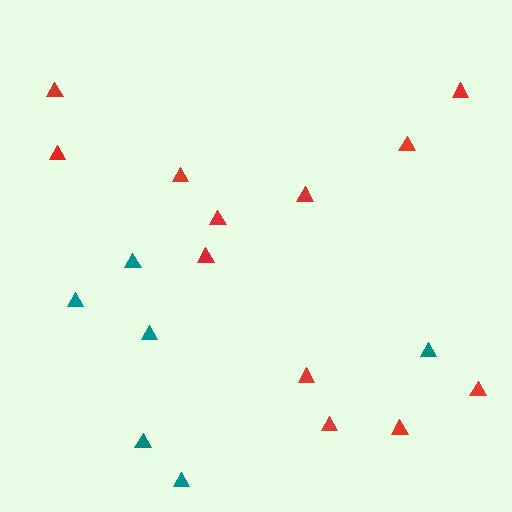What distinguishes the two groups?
There are 2 groups: one group of teal triangles (6) and one group of red triangles (12).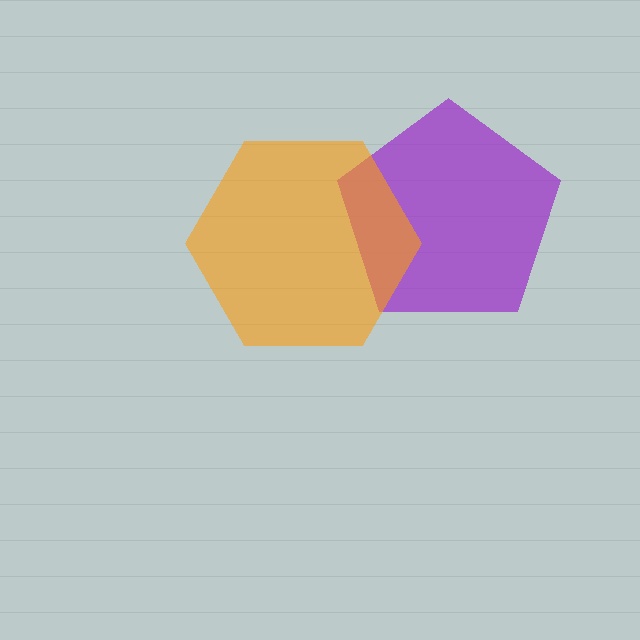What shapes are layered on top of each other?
The layered shapes are: a purple pentagon, an orange hexagon.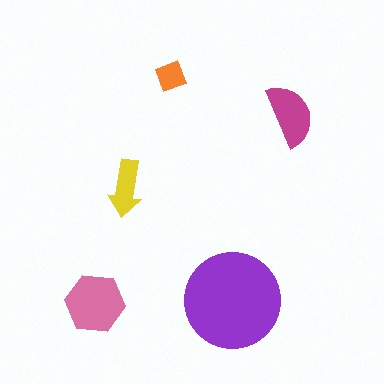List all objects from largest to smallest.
The purple circle, the pink hexagon, the magenta semicircle, the yellow arrow, the orange diamond.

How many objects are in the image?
There are 5 objects in the image.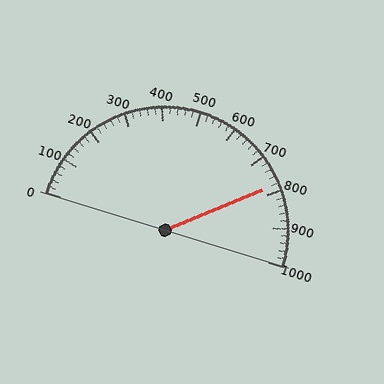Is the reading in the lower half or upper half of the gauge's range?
The reading is in the upper half of the range (0 to 1000).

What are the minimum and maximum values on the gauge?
The gauge ranges from 0 to 1000.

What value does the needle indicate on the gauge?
The needle indicates approximately 780.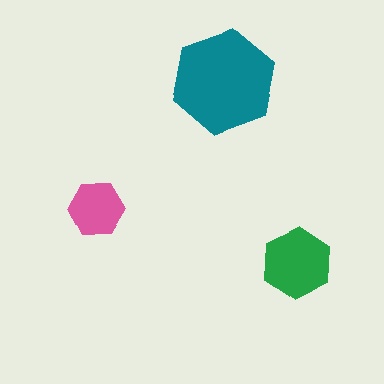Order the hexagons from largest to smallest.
the teal one, the green one, the pink one.